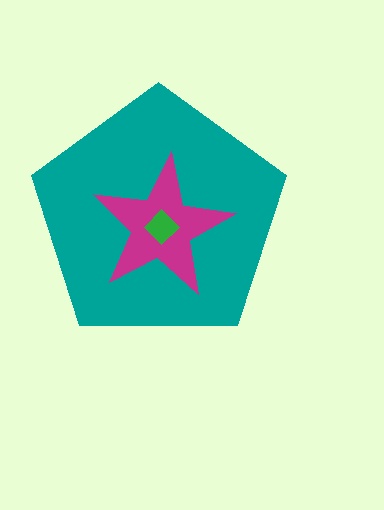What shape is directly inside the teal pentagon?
The magenta star.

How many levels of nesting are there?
3.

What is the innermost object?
The green diamond.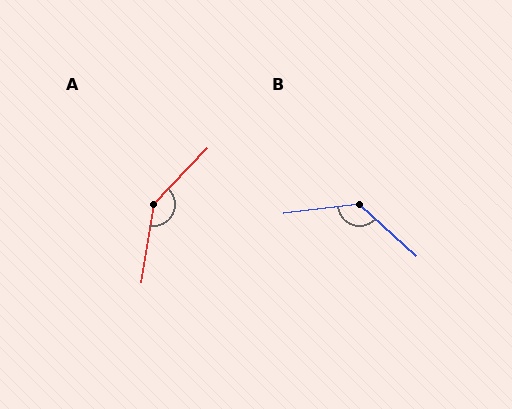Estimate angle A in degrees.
Approximately 146 degrees.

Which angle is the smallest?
B, at approximately 130 degrees.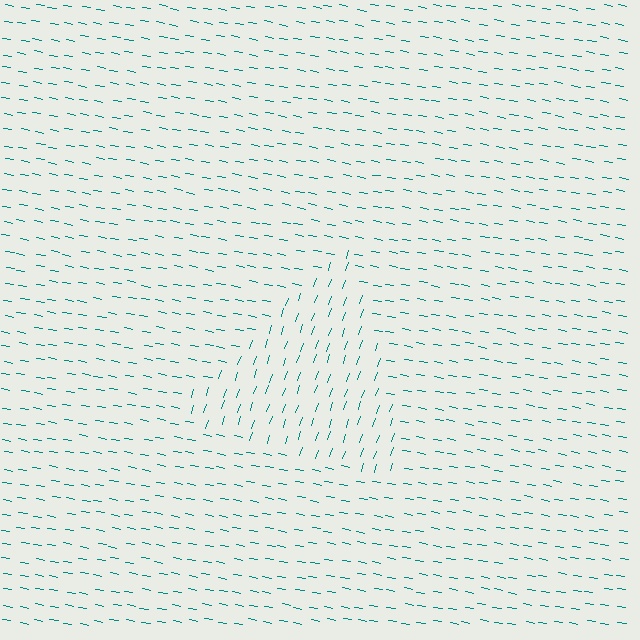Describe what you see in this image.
The image is filled with small teal line segments. A triangle region in the image has lines oriented differently from the surrounding lines, creating a visible texture boundary.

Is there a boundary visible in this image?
Yes, there is a texture boundary formed by a change in line orientation.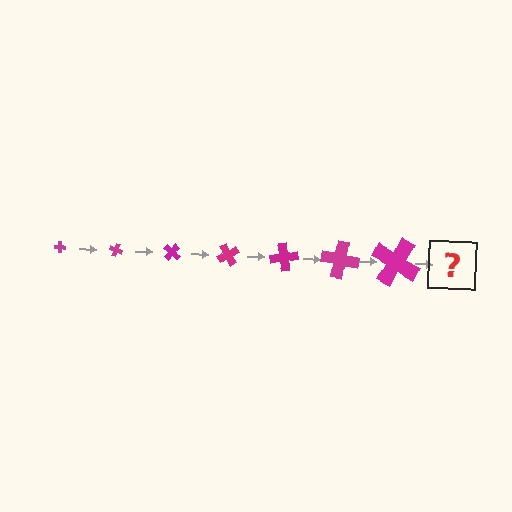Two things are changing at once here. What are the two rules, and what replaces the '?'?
The two rules are that the cross grows larger each step and it rotates 20 degrees each step. The '?' should be a cross, larger than the previous one and rotated 140 degrees from the start.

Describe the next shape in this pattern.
It should be a cross, larger than the previous one and rotated 140 degrees from the start.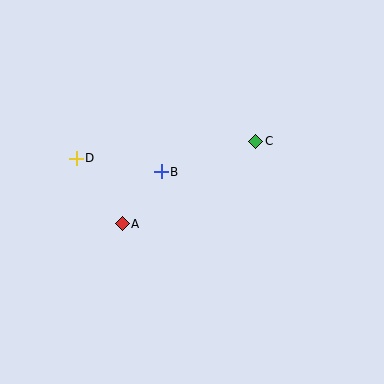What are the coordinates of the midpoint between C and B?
The midpoint between C and B is at (208, 156).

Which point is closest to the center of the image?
Point B at (161, 172) is closest to the center.